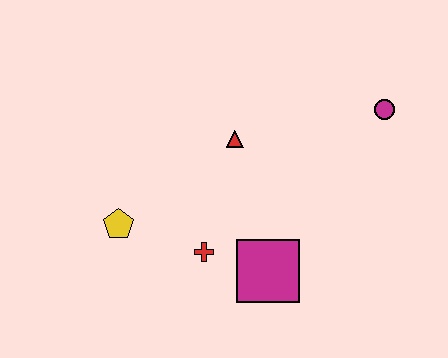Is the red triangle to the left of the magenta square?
Yes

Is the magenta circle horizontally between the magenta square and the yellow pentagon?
No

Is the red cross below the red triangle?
Yes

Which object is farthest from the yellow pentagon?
The magenta circle is farthest from the yellow pentagon.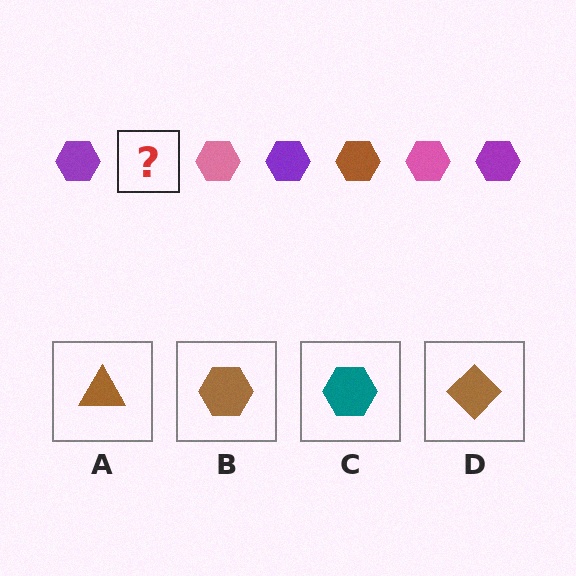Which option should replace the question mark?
Option B.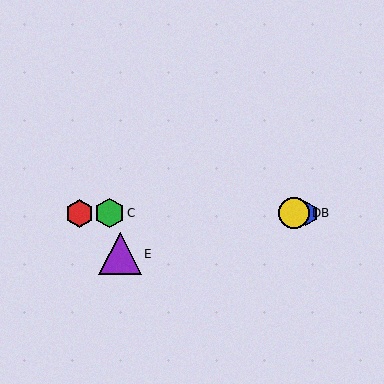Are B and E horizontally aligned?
No, B is at y≈213 and E is at y≈254.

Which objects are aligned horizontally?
Objects A, B, C, D are aligned horizontally.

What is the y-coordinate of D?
Object D is at y≈213.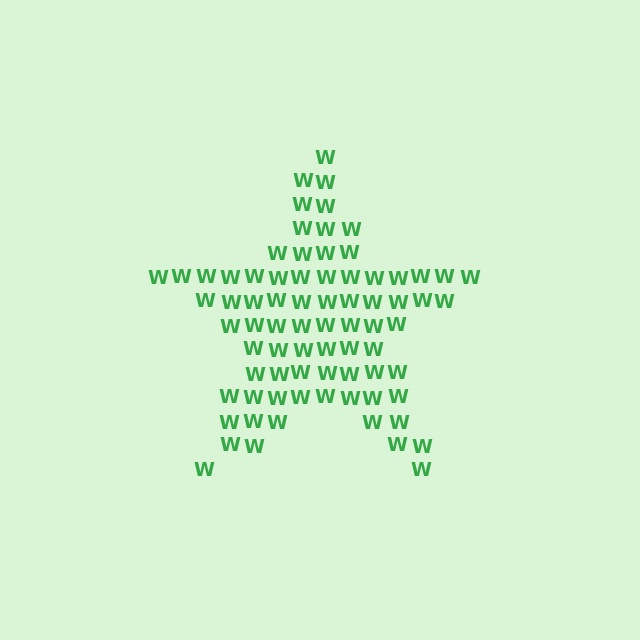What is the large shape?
The large shape is a star.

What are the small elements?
The small elements are letter W's.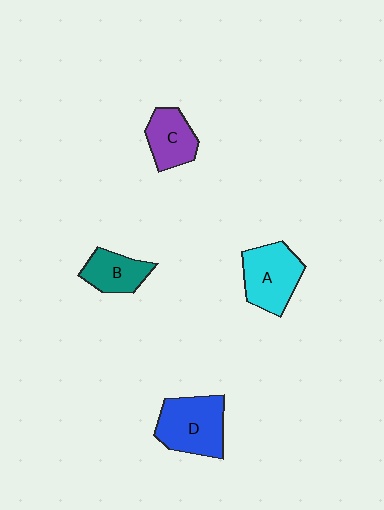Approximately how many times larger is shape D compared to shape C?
Approximately 1.5 times.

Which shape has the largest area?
Shape D (blue).